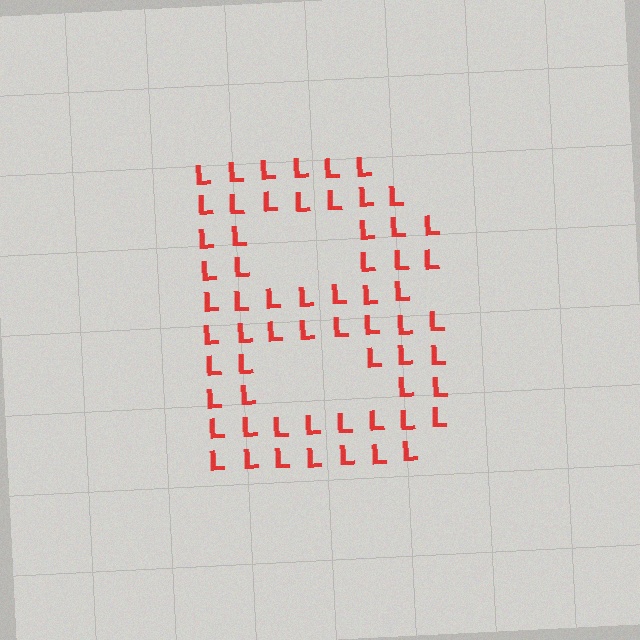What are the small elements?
The small elements are letter L's.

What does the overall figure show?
The overall figure shows the letter B.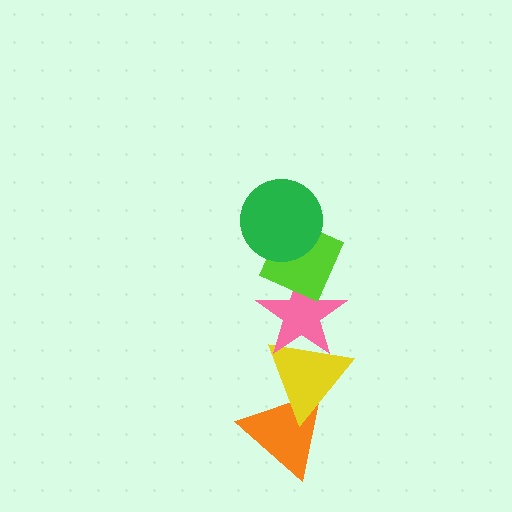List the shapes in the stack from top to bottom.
From top to bottom: the green circle, the lime diamond, the pink star, the yellow triangle, the orange triangle.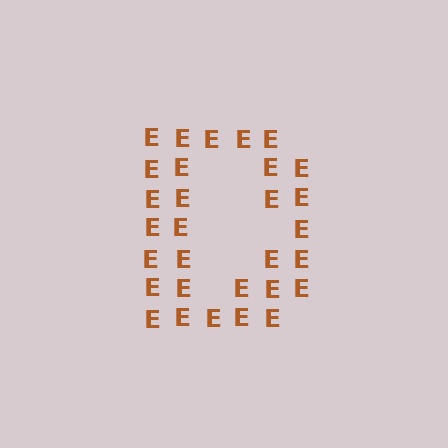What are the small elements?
The small elements are letter E's.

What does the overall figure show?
The overall figure shows the letter D.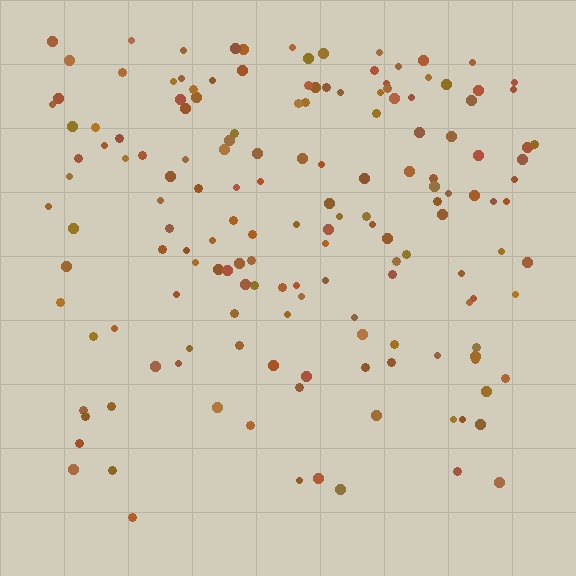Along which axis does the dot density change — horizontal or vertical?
Vertical.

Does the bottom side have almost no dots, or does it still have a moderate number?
Still a moderate number, just noticeably fewer than the top.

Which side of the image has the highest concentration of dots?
The top.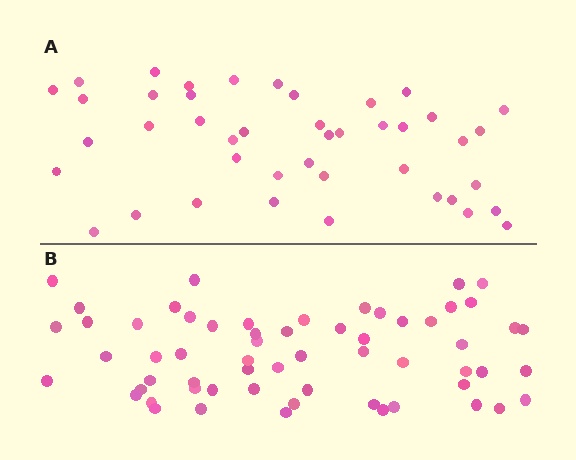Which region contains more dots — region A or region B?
Region B (the bottom region) has more dots.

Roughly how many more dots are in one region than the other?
Region B has approximately 15 more dots than region A.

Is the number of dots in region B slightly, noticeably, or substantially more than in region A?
Region B has noticeably more, but not dramatically so. The ratio is roughly 1.4 to 1.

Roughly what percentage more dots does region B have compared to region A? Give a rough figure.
About 40% more.